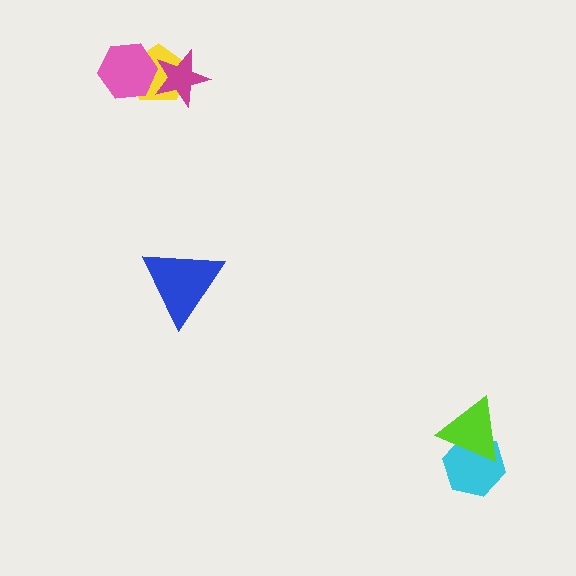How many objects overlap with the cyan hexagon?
1 object overlaps with the cyan hexagon.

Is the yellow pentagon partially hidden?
Yes, it is partially covered by another shape.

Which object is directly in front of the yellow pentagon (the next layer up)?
The magenta star is directly in front of the yellow pentagon.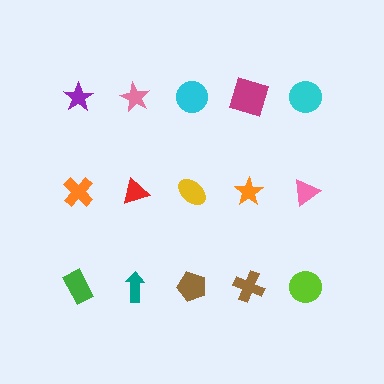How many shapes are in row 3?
5 shapes.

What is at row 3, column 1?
A green rectangle.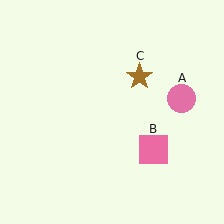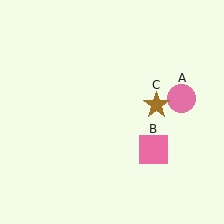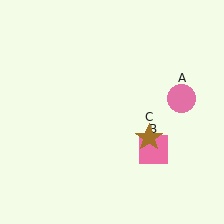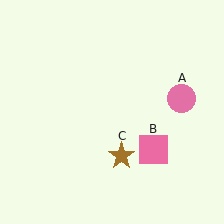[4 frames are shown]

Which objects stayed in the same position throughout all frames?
Pink circle (object A) and pink square (object B) remained stationary.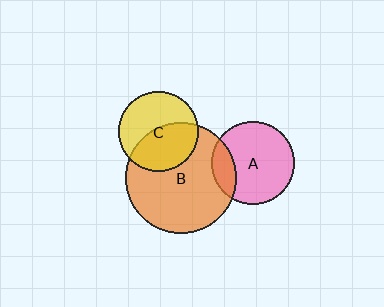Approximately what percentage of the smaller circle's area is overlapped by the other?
Approximately 20%.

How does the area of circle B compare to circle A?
Approximately 1.8 times.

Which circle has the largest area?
Circle B (orange).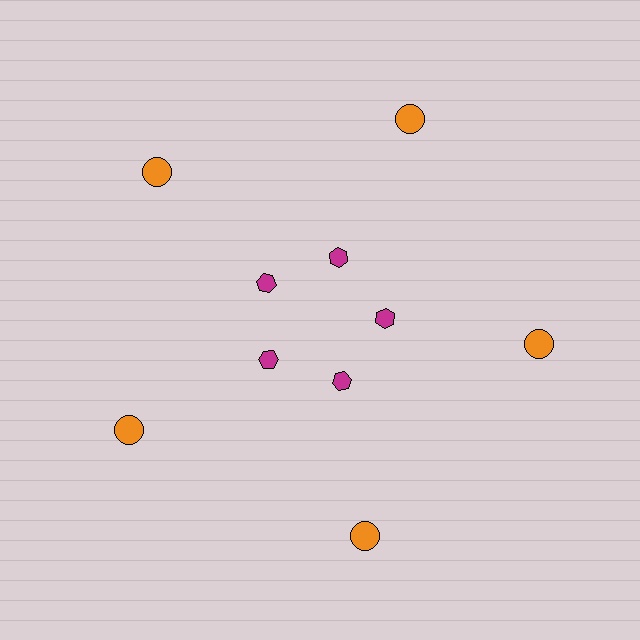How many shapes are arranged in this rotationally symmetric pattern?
There are 10 shapes, arranged in 5 groups of 2.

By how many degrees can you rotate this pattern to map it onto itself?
The pattern maps onto itself every 72 degrees of rotation.